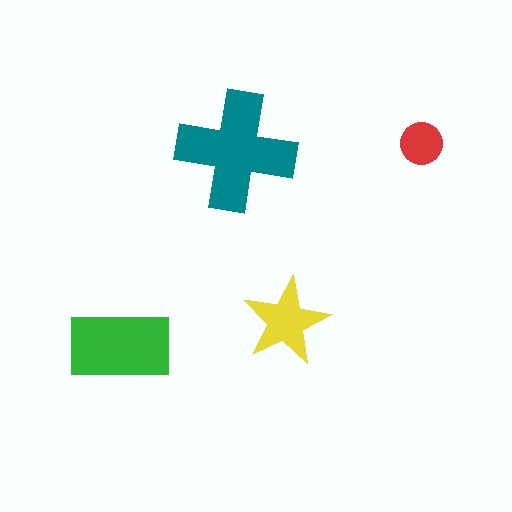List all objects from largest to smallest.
The teal cross, the green rectangle, the yellow star, the red circle.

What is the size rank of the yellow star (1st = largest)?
3rd.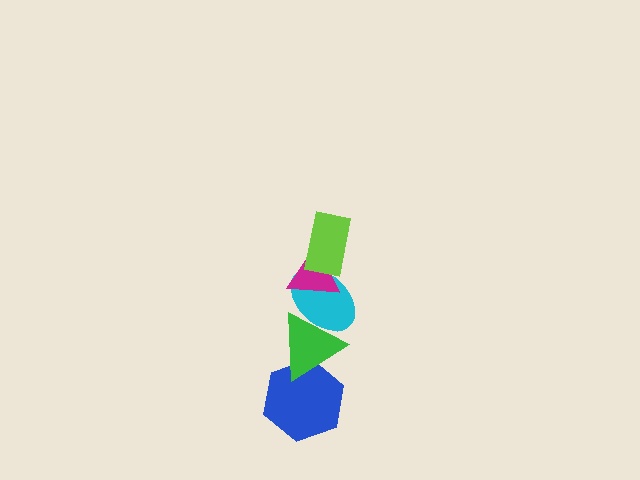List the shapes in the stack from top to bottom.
From top to bottom: the lime rectangle, the magenta triangle, the cyan ellipse, the green triangle, the blue hexagon.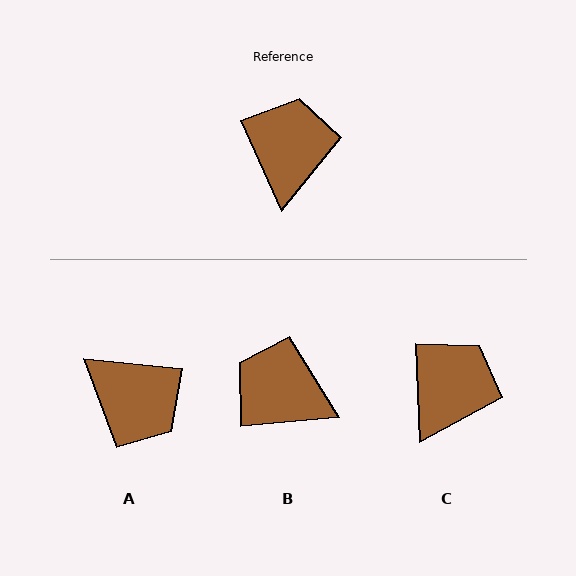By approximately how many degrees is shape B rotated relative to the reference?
Approximately 71 degrees counter-clockwise.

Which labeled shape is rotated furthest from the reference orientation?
A, about 121 degrees away.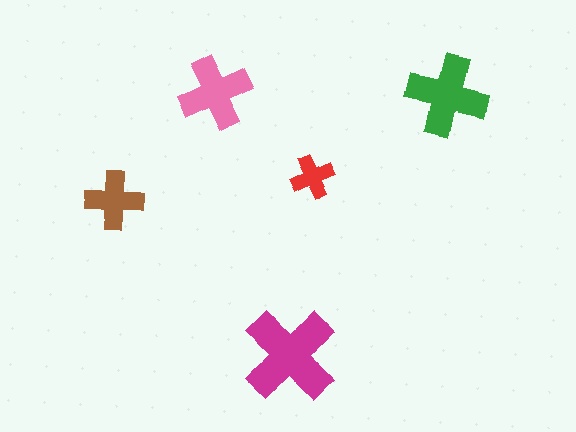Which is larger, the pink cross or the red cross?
The pink one.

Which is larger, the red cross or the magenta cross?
The magenta one.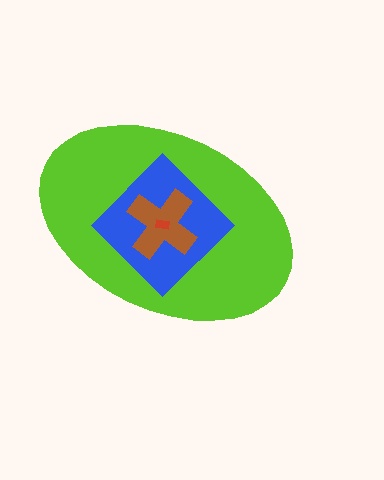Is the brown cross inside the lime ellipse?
Yes.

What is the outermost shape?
The lime ellipse.